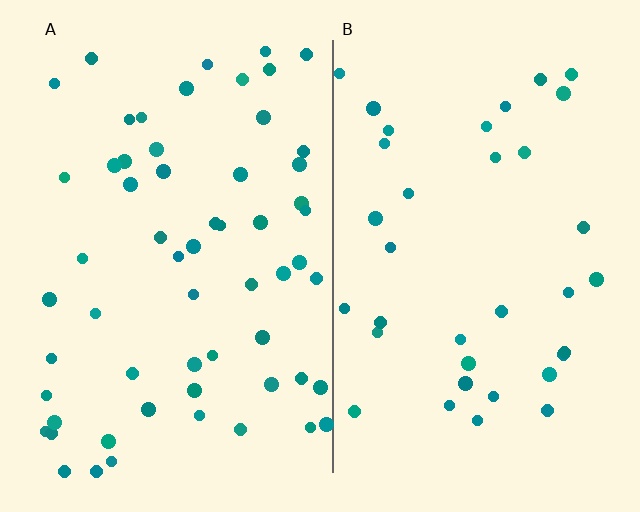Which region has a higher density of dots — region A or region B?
A (the left).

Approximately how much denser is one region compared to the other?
Approximately 1.7× — region A over region B.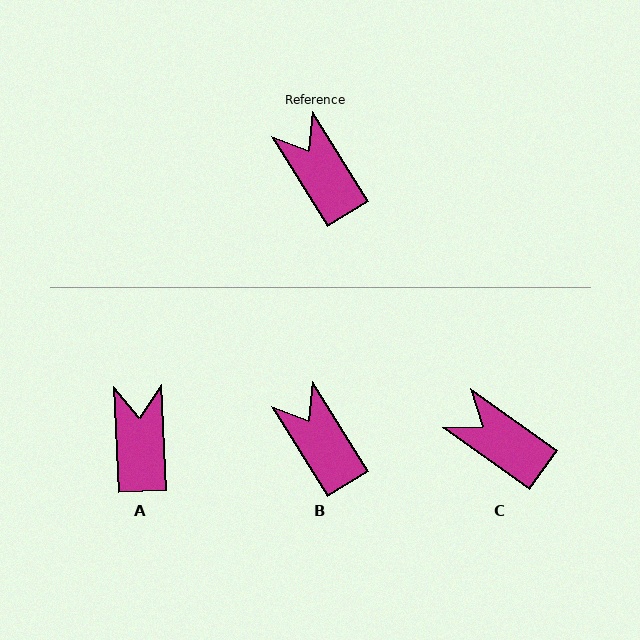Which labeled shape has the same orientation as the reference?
B.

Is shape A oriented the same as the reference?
No, it is off by about 30 degrees.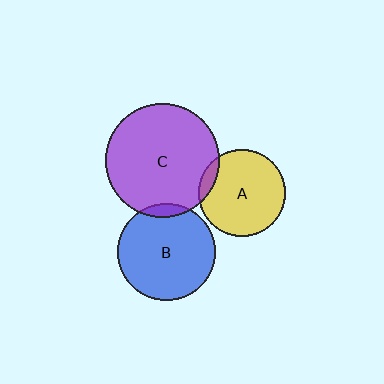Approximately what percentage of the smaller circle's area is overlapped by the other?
Approximately 5%.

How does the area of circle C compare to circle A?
Approximately 1.7 times.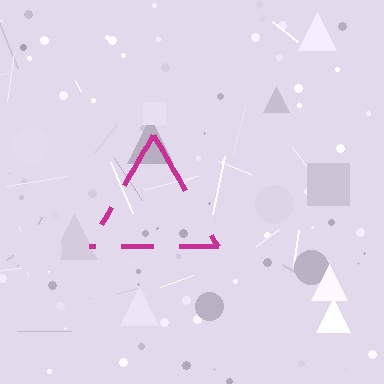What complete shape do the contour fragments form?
The contour fragments form a triangle.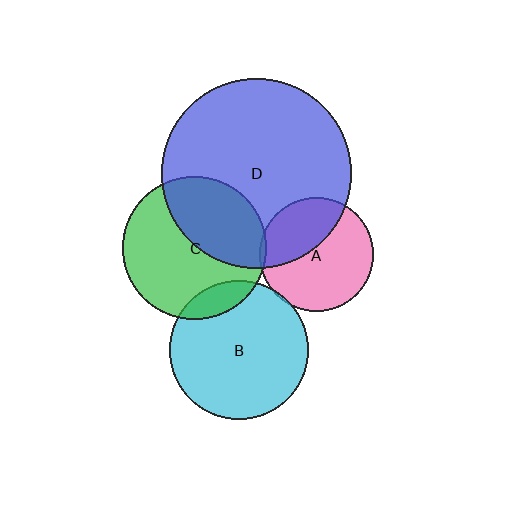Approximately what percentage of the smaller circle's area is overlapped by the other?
Approximately 5%.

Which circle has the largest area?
Circle D (blue).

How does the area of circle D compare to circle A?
Approximately 2.8 times.